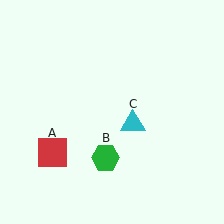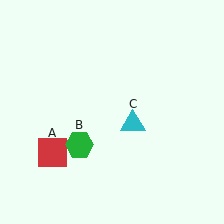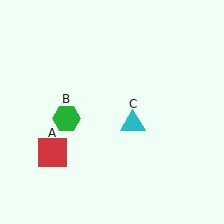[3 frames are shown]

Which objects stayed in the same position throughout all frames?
Red square (object A) and cyan triangle (object C) remained stationary.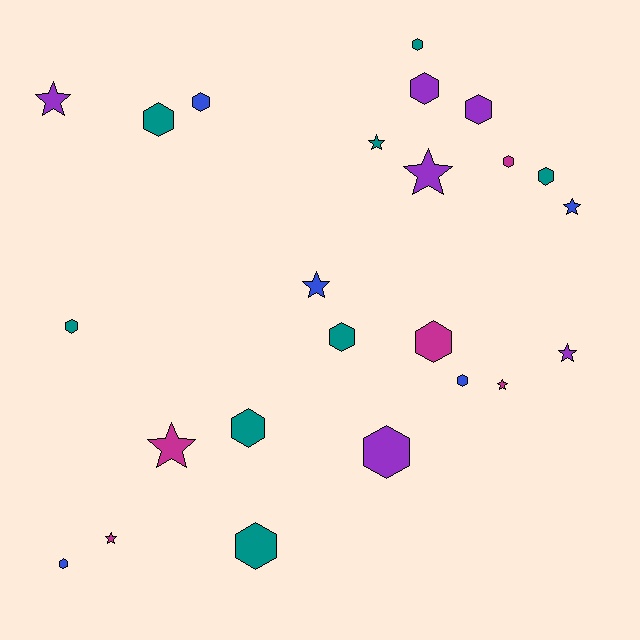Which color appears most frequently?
Teal, with 8 objects.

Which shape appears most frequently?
Hexagon, with 15 objects.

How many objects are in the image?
There are 24 objects.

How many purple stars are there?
There are 3 purple stars.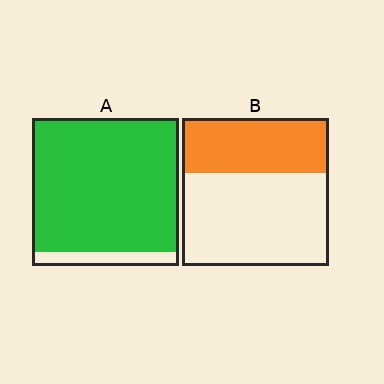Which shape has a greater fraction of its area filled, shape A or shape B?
Shape A.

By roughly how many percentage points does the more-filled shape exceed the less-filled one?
By roughly 55 percentage points (A over B).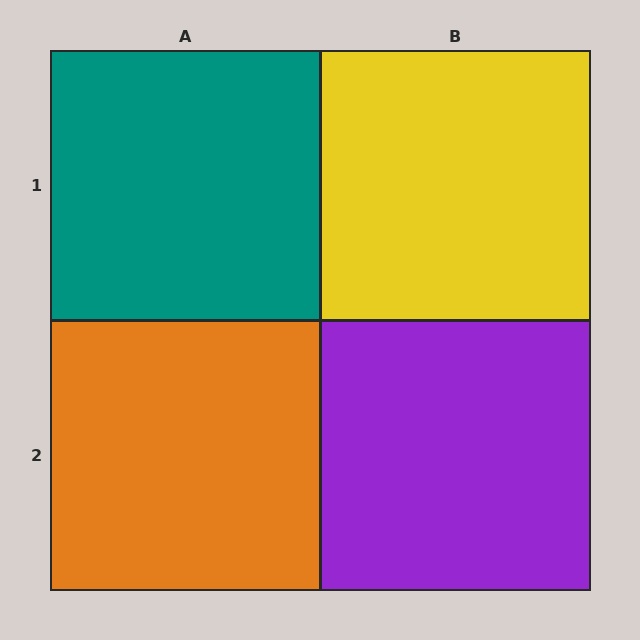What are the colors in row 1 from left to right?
Teal, yellow.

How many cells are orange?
1 cell is orange.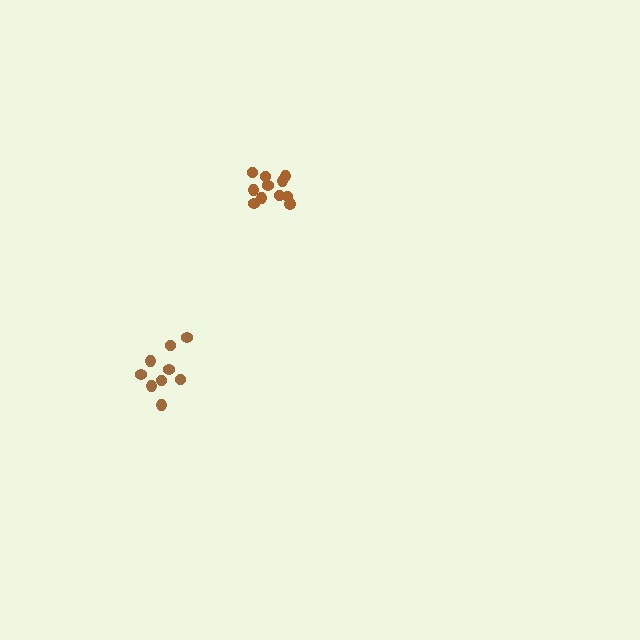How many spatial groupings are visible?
There are 2 spatial groupings.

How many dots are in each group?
Group 1: 9 dots, Group 2: 11 dots (20 total).